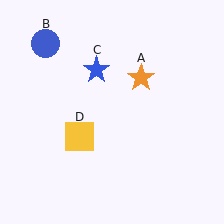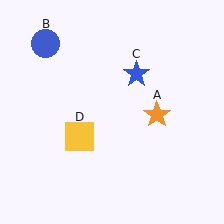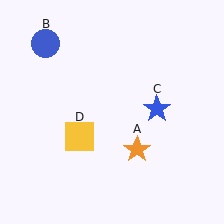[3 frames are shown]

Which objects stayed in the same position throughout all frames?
Blue circle (object B) and yellow square (object D) remained stationary.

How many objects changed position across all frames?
2 objects changed position: orange star (object A), blue star (object C).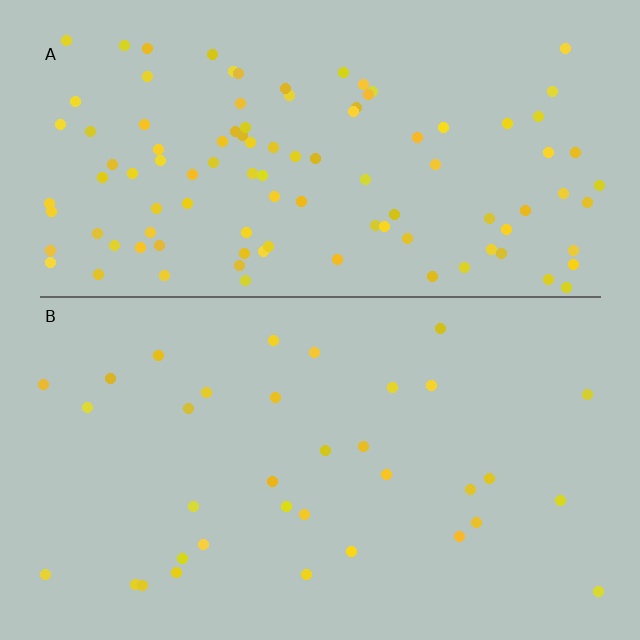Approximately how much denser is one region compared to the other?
Approximately 3.0× — region A over region B.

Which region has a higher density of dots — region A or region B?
A (the top).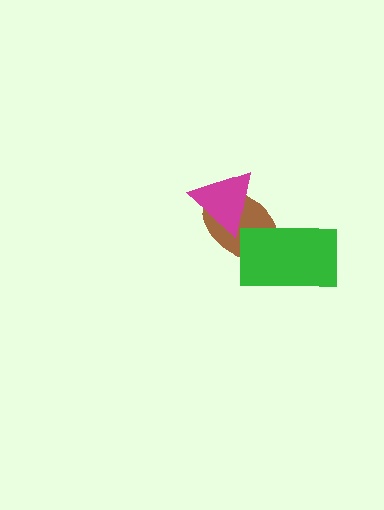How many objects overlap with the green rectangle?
1 object overlaps with the green rectangle.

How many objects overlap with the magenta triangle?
1 object overlaps with the magenta triangle.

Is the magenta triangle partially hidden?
No, no other shape covers it.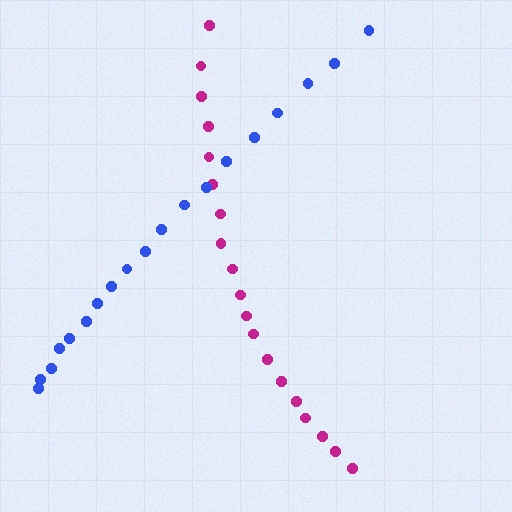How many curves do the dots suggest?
There are 2 distinct paths.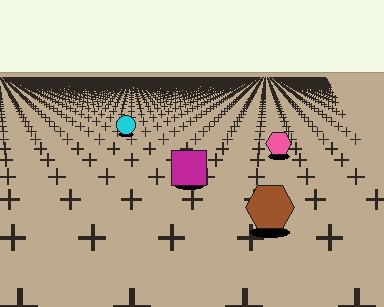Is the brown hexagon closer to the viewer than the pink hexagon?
Yes. The brown hexagon is closer — you can tell from the texture gradient: the ground texture is coarser near it.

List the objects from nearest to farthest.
From nearest to farthest: the brown hexagon, the magenta square, the pink hexagon, the cyan circle.